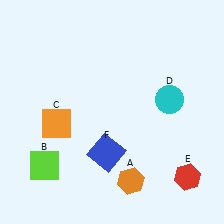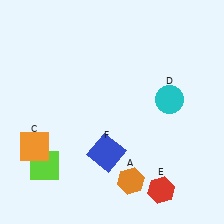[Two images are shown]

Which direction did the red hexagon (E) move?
The red hexagon (E) moved left.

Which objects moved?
The objects that moved are: the orange square (C), the red hexagon (E).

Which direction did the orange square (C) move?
The orange square (C) moved down.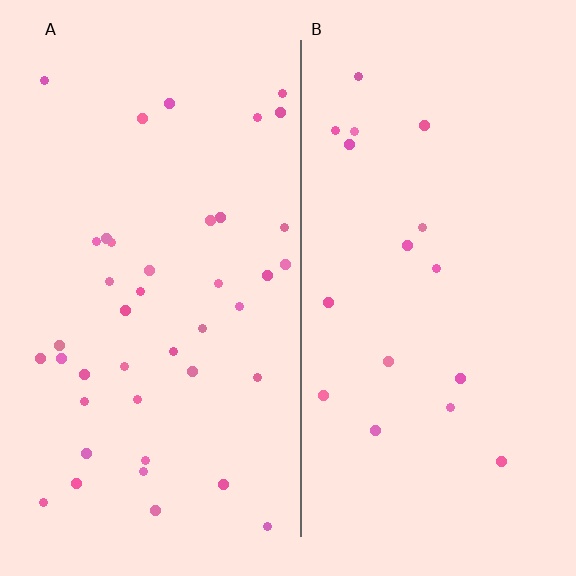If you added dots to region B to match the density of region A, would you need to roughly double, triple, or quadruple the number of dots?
Approximately double.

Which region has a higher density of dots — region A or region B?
A (the left).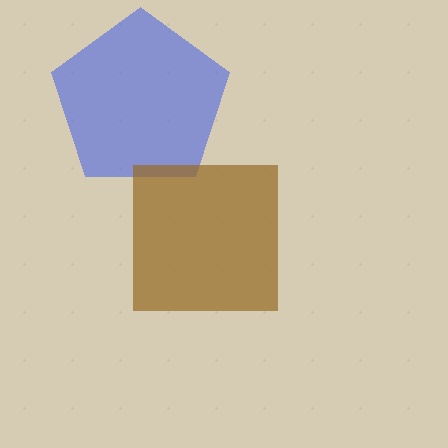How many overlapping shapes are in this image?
There are 2 overlapping shapes in the image.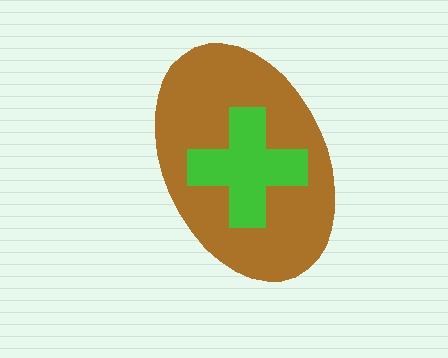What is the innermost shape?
The green cross.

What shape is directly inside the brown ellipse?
The green cross.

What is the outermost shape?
The brown ellipse.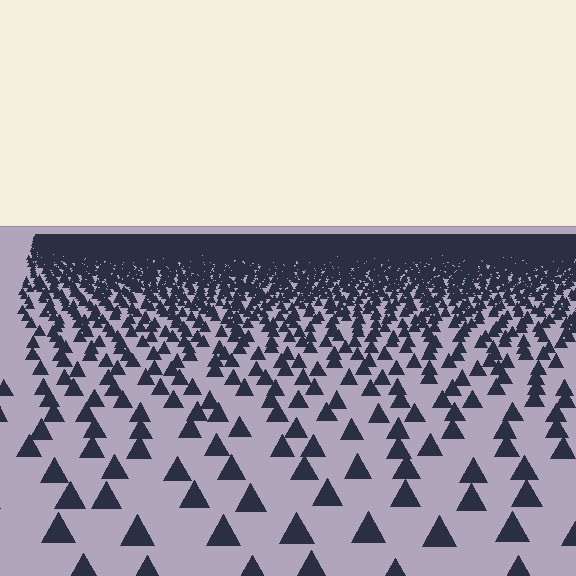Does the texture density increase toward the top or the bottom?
Density increases toward the top.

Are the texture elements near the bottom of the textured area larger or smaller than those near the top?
Larger. Near the bottom, elements are closer to the viewer and appear at a bigger on-screen size.